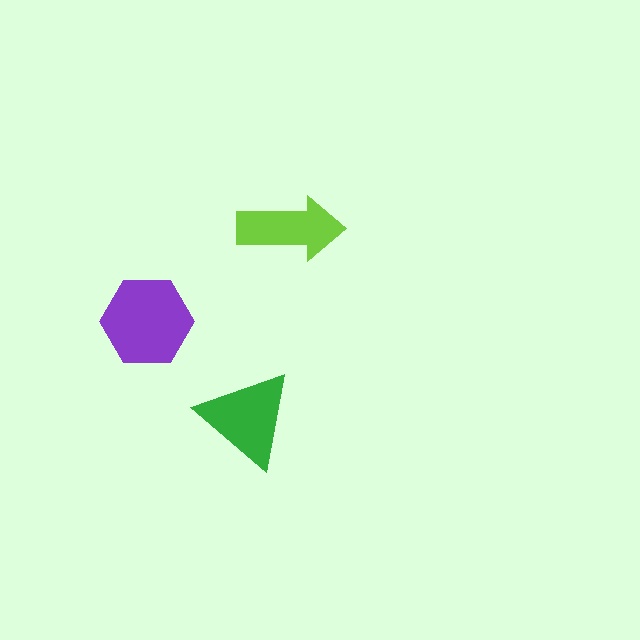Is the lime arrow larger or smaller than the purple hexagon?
Smaller.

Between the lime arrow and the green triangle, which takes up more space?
The green triangle.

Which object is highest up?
The lime arrow is topmost.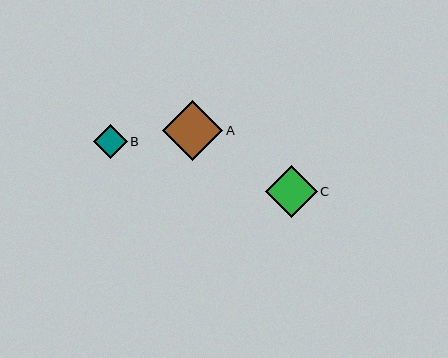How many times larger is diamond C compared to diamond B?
Diamond C is approximately 1.5 times the size of diamond B.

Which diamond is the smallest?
Diamond B is the smallest with a size of approximately 34 pixels.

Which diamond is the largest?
Diamond A is the largest with a size of approximately 60 pixels.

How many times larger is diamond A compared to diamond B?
Diamond A is approximately 1.8 times the size of diamond B.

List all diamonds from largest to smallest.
From largest to smallest: A, C, B.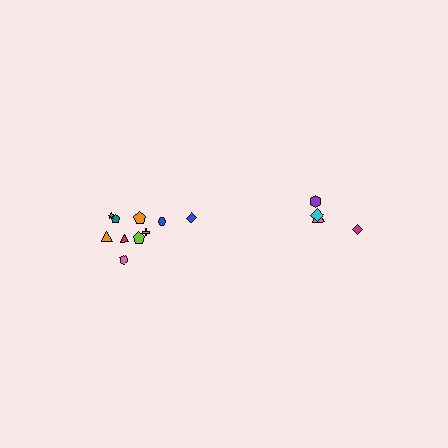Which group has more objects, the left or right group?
The left group.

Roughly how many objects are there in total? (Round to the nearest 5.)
Roughly 15 objects in total.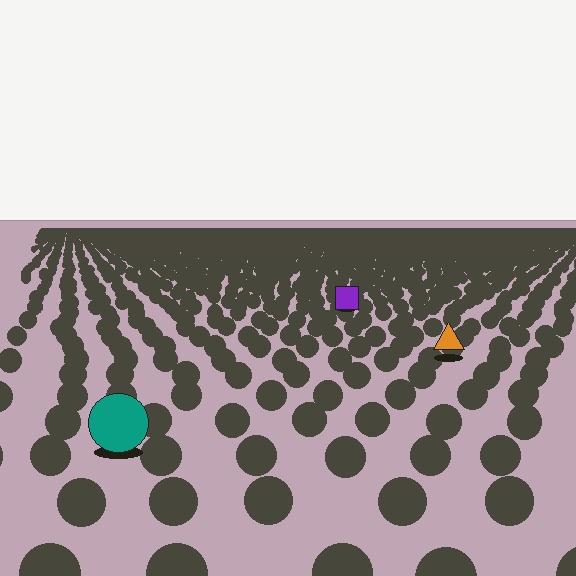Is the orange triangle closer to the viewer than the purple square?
Yes. The orange triangle is closer — you can tell from the texture gradient: the ground texture is coarser near it.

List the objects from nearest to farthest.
From nearest to farthest: the teal circle, the orange triangle, the purple square.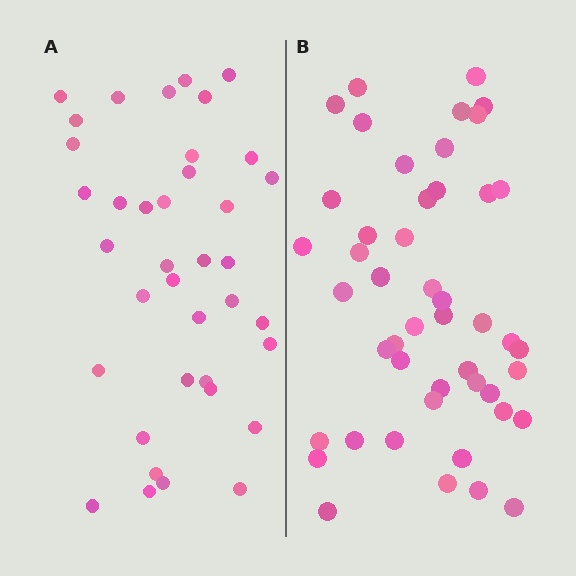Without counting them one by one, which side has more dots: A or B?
Region B (the right region) has more dots.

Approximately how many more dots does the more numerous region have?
Region B has roughly 8 or so more dots than region A.